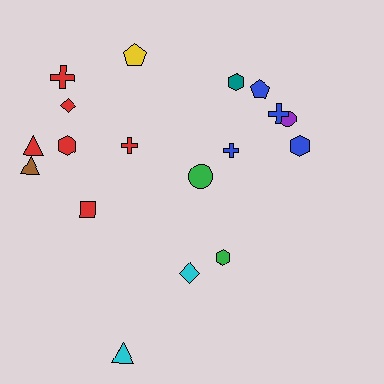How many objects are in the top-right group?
There are 6 objects.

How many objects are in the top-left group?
There are 8 objects.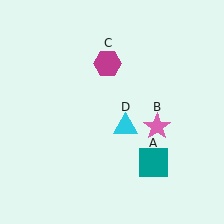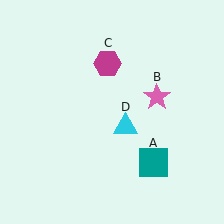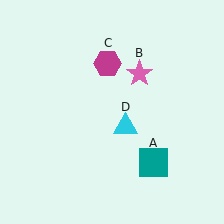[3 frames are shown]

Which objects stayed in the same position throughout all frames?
Teal square (object A) and magenta hexagon (object C) and cyan triangle (object D) remained stationary.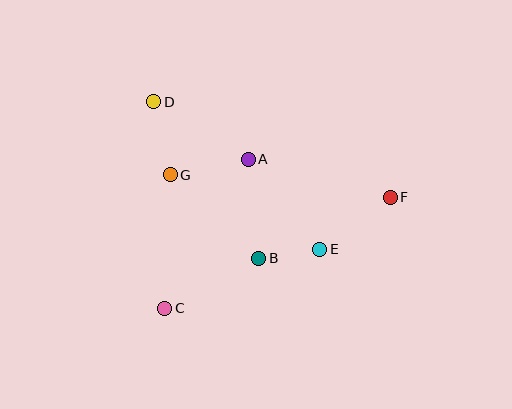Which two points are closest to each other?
Points B and E are closest to each other.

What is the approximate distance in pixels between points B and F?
The distance between B and F is approximately 145 pixels.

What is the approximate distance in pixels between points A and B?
The distance between A and B is approximately 100 pixels.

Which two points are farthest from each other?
Points D and F are farthest from each other.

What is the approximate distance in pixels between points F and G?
The distance between F and G is approximately 221 pixels.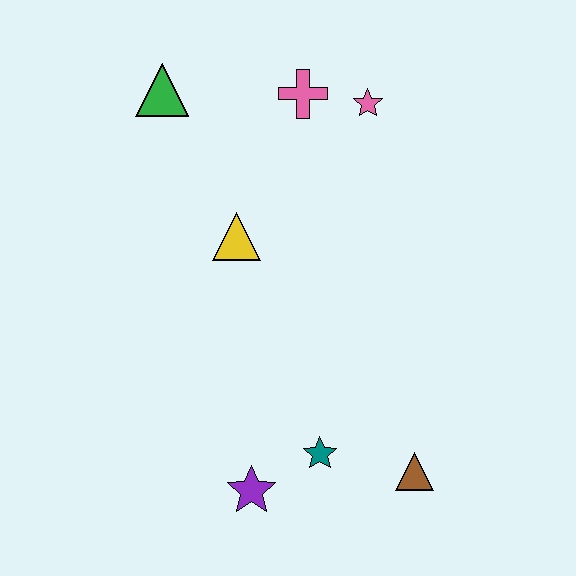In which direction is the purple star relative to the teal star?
The purple star is to the left of the teal star.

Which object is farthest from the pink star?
The purple star is farthest from the pink star.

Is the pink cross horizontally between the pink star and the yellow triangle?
Yes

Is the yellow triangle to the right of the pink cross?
No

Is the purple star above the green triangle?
No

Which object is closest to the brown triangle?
The teal star is closest to the brown triangle.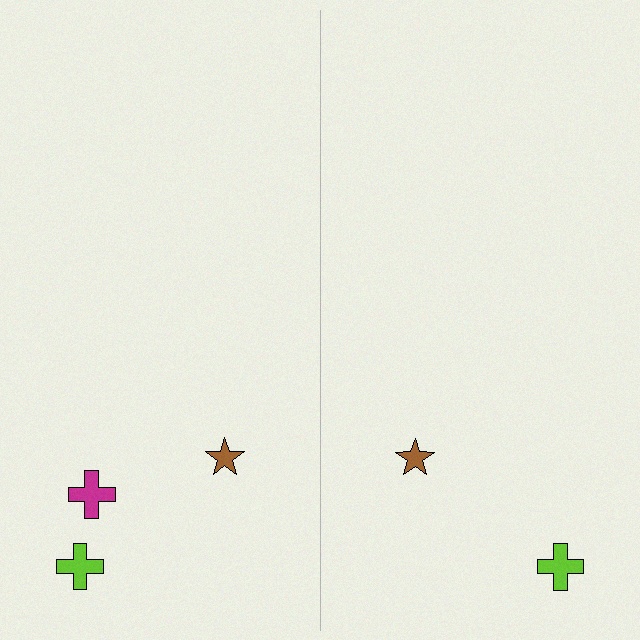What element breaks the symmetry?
A magenta cross is missing from the right side.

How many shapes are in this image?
There are 5 shapes in this image.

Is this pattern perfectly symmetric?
No, the pattern is not perfectly symmetric. A magenta cross is missing from the right side.